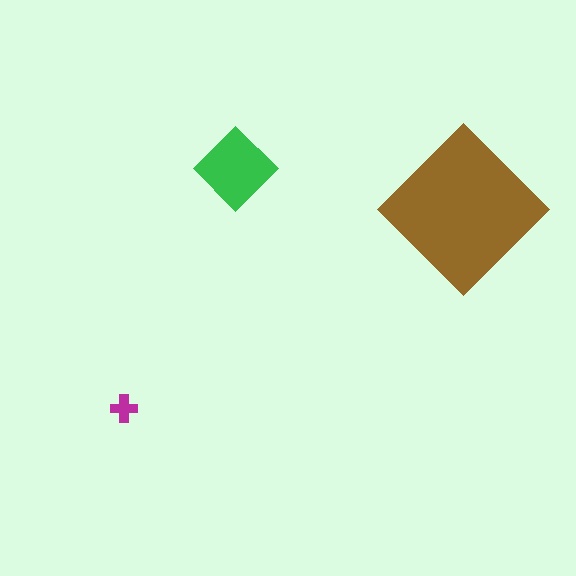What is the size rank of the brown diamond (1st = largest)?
1st.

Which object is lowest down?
The magenta cross is bottommost.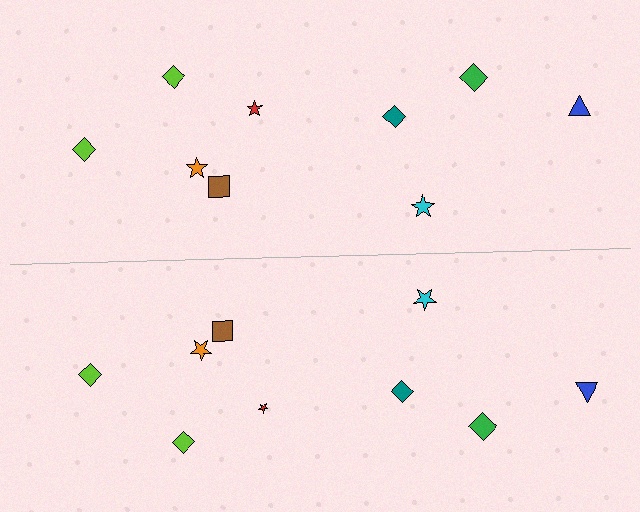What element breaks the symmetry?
The red star on the bottom side has a different size than its mirror counterpart.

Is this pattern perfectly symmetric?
No, the pattern is not perfectly symmetric. The red star on the bottom side has a different size than its mirror counterpart.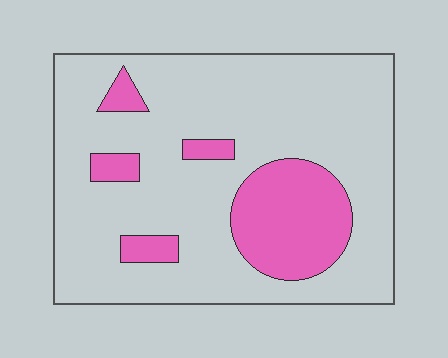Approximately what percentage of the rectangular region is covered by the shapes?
Approximately 20%.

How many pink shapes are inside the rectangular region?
5.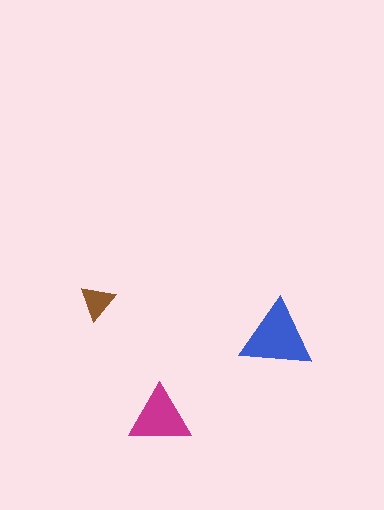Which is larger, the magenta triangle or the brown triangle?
The magenta one.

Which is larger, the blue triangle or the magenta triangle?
The blue one.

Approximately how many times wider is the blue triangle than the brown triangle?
About 2 times wider.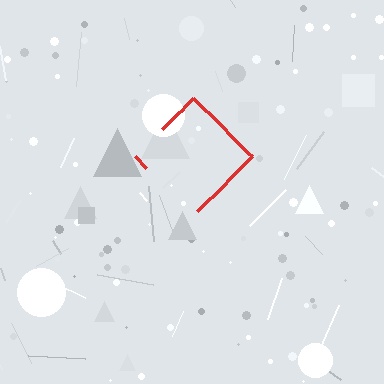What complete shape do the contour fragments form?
The contour fragments form a diamond.